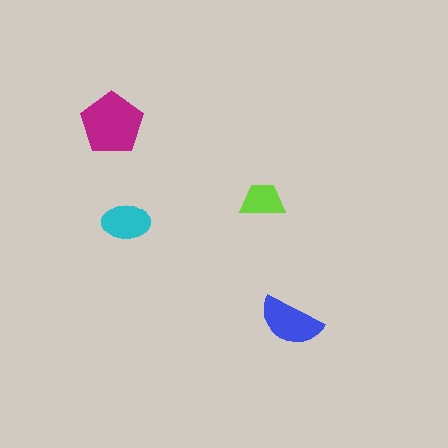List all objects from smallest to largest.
The lime trapezoid, the cyan ellipse, the blue semicircle, the magenta pentagon.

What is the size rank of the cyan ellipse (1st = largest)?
3rd.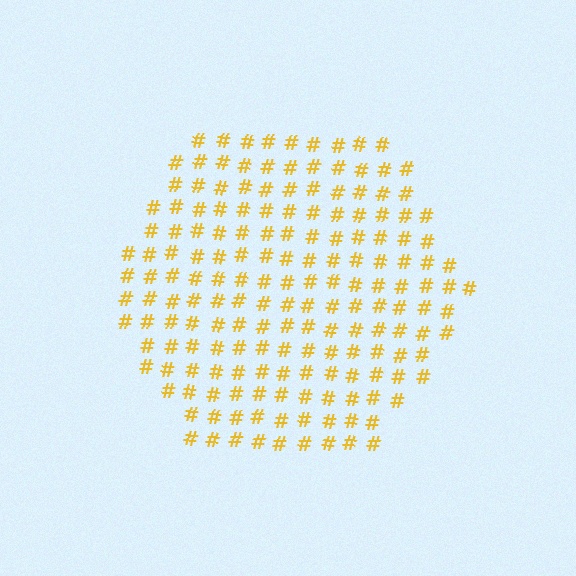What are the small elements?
The small elements are hash symbols.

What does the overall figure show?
The overall figure shows a hexagon.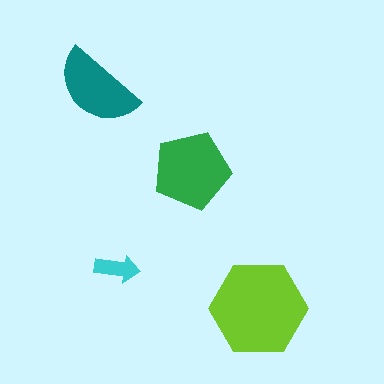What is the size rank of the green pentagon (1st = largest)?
2nd.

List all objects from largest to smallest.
The lime hexagon, the green pentagon, the teal semicircle, the cyan arrow.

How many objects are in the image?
There are 4 objects in the image.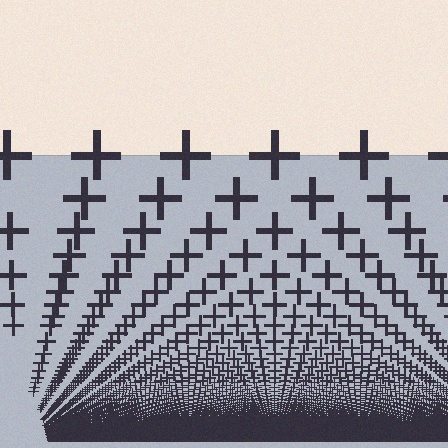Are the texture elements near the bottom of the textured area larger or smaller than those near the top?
Smaller. The gradient is inverted — elements near the bottom are smaller and denser.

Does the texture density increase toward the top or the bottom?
Density increases toward the bottom.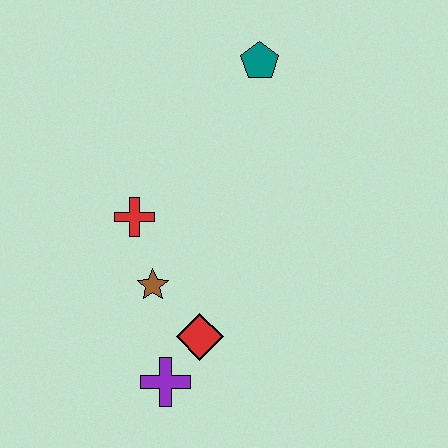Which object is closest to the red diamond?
The purple cross is closest to the red diamond.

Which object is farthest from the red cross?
The teal pentagon is farthest from the red cross.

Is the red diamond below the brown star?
Yes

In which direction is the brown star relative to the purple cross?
The brown star is above the purple cross.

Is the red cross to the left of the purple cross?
Yes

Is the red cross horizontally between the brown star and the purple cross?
No